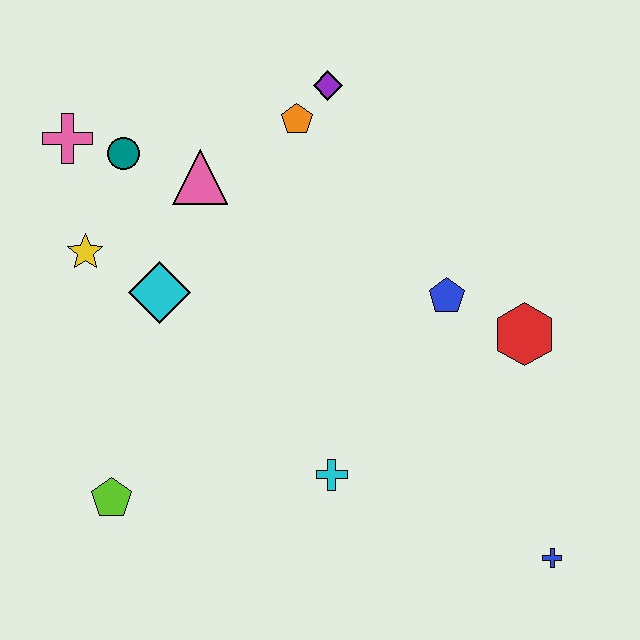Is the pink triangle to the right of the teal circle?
Yes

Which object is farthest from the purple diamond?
The blue cross is farthest from the purple diamond.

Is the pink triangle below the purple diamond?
Yes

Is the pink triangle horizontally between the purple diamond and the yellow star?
Yes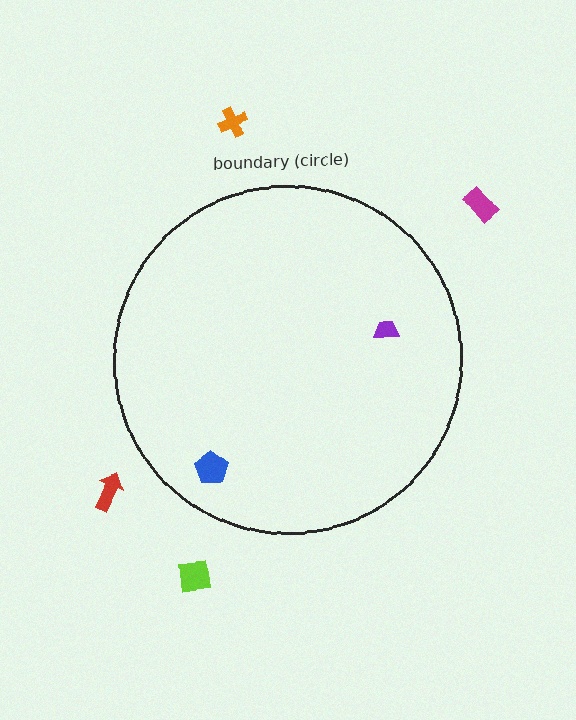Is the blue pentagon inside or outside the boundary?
Inside.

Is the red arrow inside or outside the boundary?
Outside.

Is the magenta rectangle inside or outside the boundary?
Outside.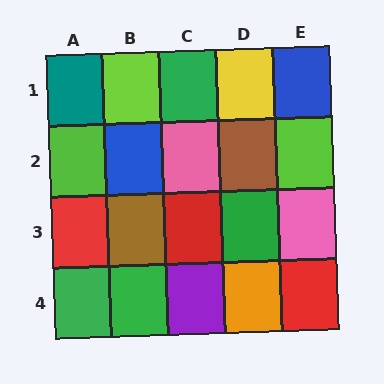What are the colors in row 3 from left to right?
Red, brown, red, green, pink.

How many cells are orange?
1 cell is orange.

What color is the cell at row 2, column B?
Blue.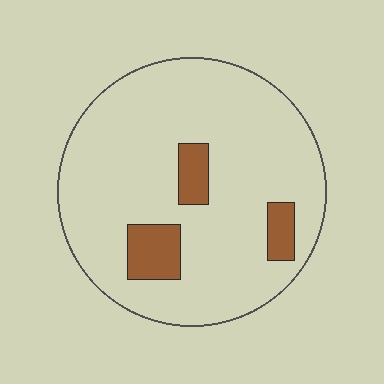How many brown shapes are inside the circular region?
3.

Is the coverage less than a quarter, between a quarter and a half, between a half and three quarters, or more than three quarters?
Less than a quarter.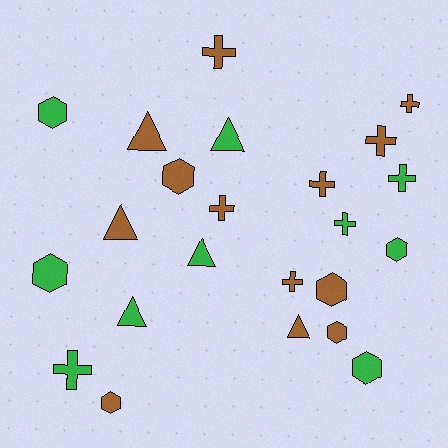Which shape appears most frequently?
Cross, with 9 objects.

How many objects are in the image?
There are 23 objects.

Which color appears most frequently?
Brown, with 13 objects.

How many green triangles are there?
There are 3 green triangles.